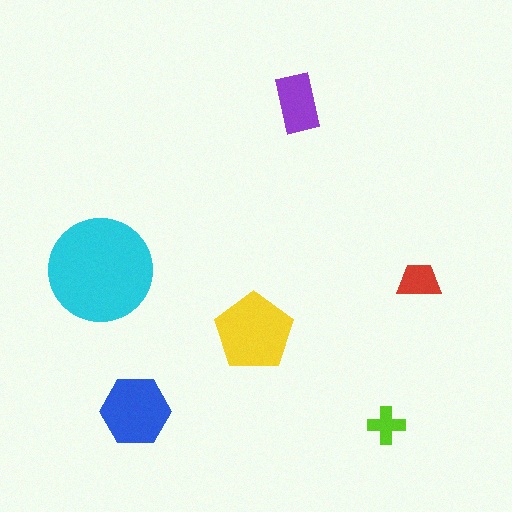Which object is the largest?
The cyan circle.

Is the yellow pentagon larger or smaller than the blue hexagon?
Larger.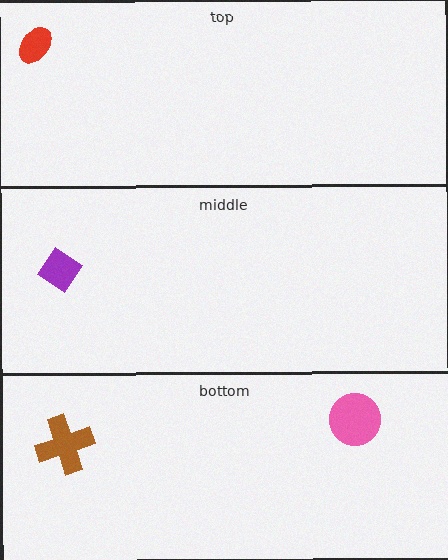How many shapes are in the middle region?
1.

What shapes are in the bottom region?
The pink circle, the brown cross.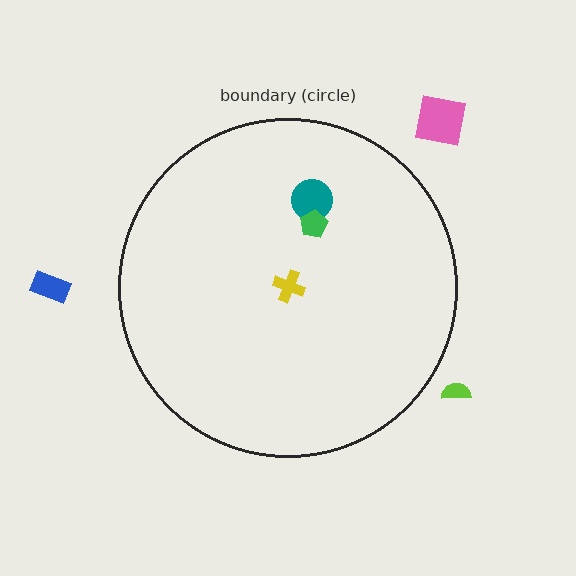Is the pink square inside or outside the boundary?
Outside.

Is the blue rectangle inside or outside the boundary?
Outside.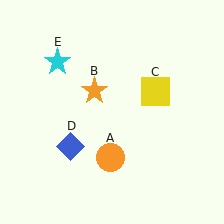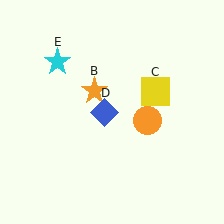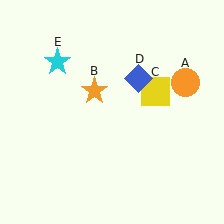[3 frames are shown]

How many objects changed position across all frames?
2 objects changed position: orange circle (object A), blue diamond (object D).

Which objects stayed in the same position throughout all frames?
Orange star (object B) and yellow square (object C) and cyan star (object E) remained stationary.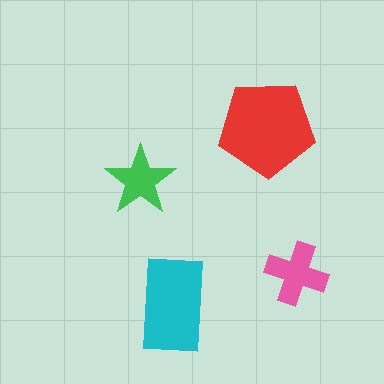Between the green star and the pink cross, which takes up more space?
The pink cross.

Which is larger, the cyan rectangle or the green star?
The cyan rectangle.